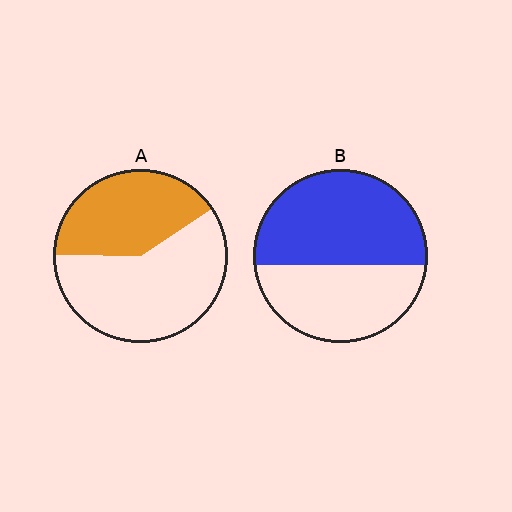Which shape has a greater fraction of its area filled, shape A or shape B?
Shape B.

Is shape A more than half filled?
No.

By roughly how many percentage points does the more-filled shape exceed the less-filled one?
By roughly 15 percentage points (B over A).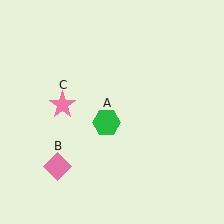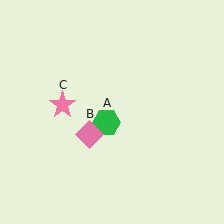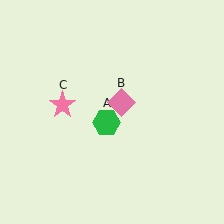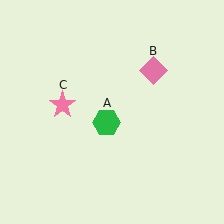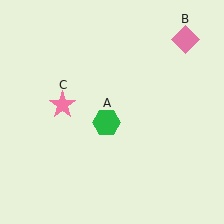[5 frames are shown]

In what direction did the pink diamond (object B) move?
The pink diamond (object B) moved up and to the right.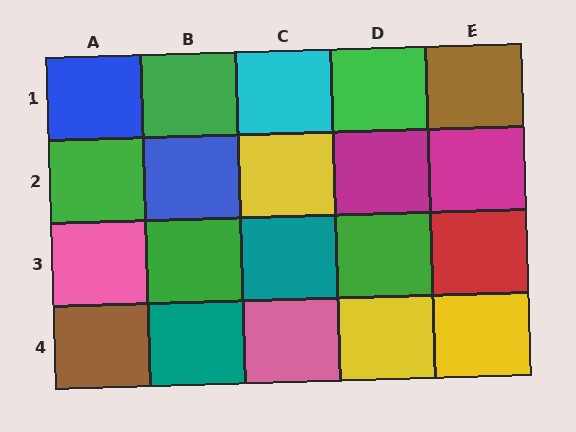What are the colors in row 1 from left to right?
Blue, green, cyan, green, brown.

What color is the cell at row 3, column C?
Teal.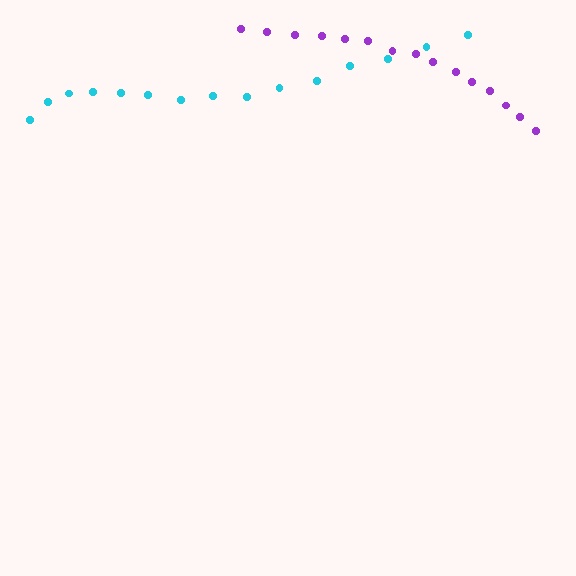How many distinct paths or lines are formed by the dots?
There are 2 distinct paths.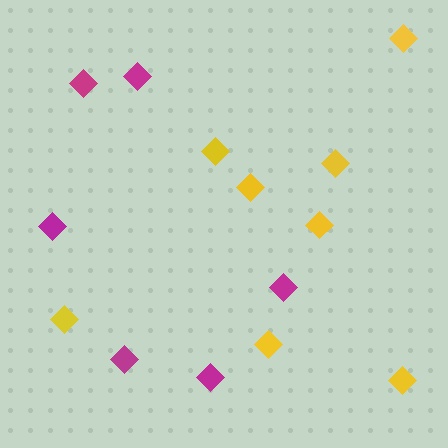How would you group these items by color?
There are 2 groups: one group of yellow diamonds (8) and one group of magenta diamonds (6).